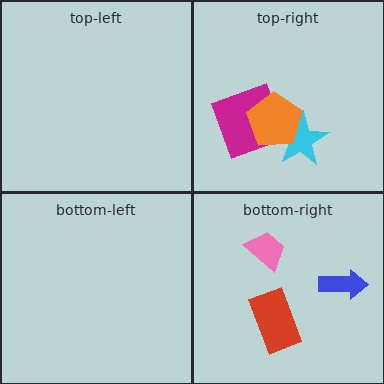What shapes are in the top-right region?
The magenta square, the cyan star, the orange pentagon.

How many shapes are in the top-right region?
3.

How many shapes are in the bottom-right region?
3.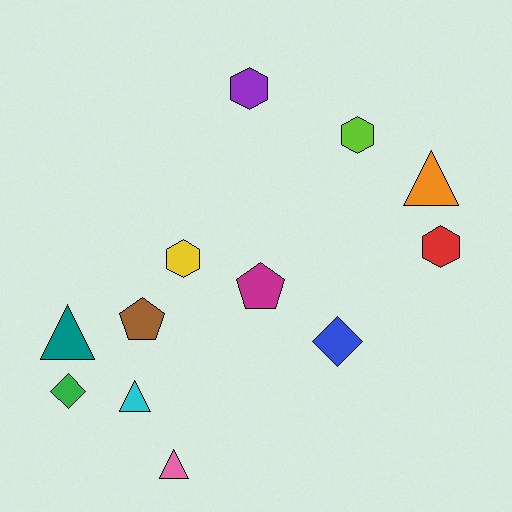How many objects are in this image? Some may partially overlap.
There are 12 objects.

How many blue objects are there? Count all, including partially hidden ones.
There is 1 blue object.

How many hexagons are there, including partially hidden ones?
There are 4 hexagons.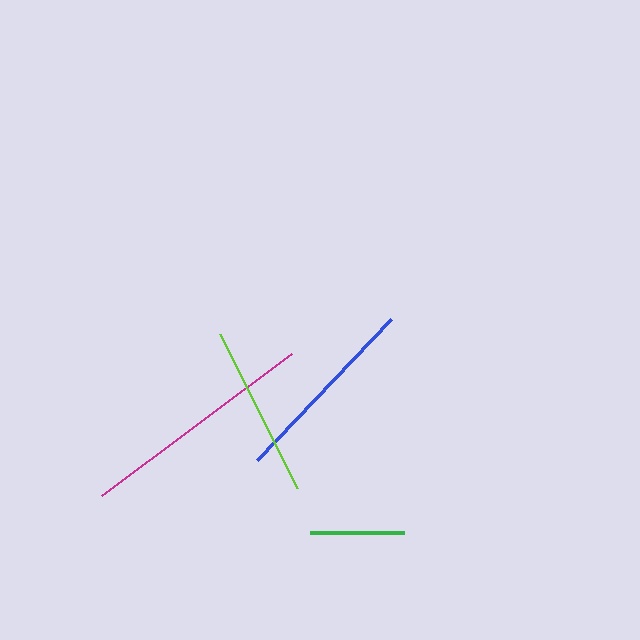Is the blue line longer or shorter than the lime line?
The blue line is longer than the lime line.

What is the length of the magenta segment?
The magenta segment is approximately 237 pixels long.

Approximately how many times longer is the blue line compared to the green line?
The blue line is approximately 2.1 times the length of the green line.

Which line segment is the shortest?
The green line is the shortest at approximately 94 pixels.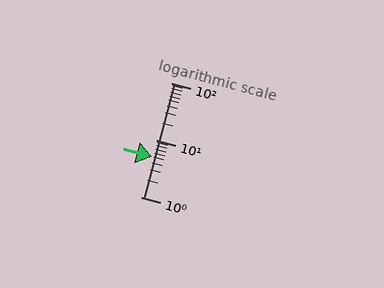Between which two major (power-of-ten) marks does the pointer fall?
The pointer is between 1 and 10.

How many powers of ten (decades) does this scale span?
The scale spans 2 decades, from 1 to 100.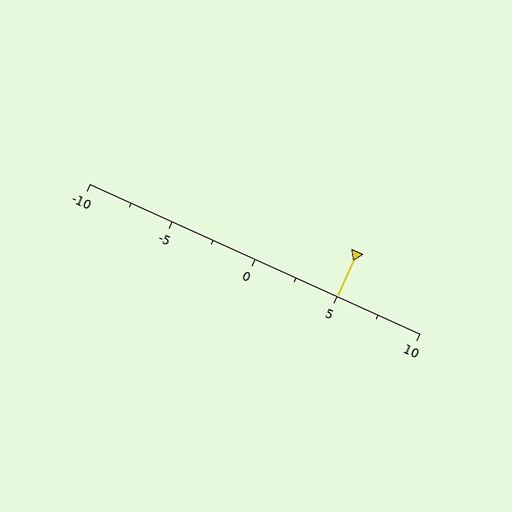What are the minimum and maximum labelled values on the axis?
The axis runs from -10 to 10.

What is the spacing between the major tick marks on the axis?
The major ticks are spaced 5 apart.